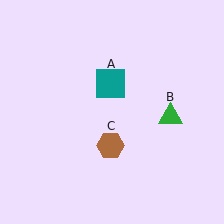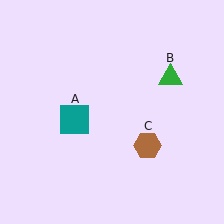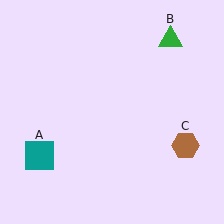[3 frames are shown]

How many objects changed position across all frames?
3 objects changed position: teal square (object A), green triangle (object B), brown hexagon (object C).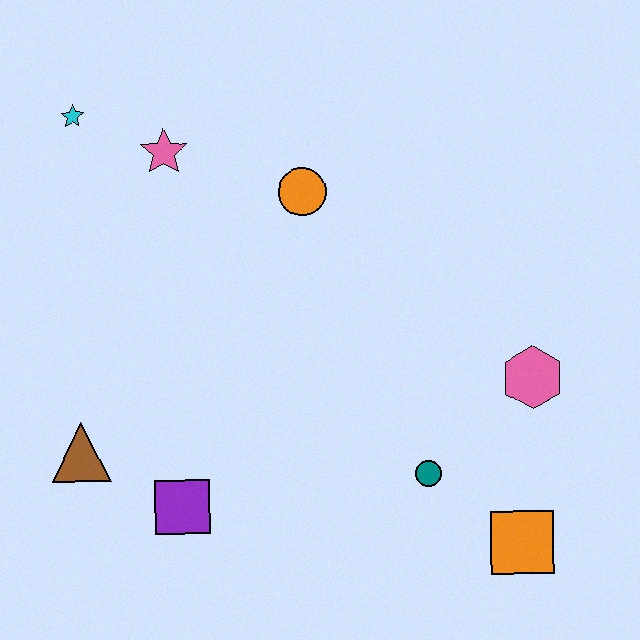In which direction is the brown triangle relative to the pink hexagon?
The brown triangle is to the left of the pink hexagon.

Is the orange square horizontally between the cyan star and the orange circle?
No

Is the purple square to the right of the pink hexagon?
No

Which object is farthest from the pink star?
The orange square is farthest from the pink star.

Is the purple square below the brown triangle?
Yes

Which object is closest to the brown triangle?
The purple square is closest to the brown triangle.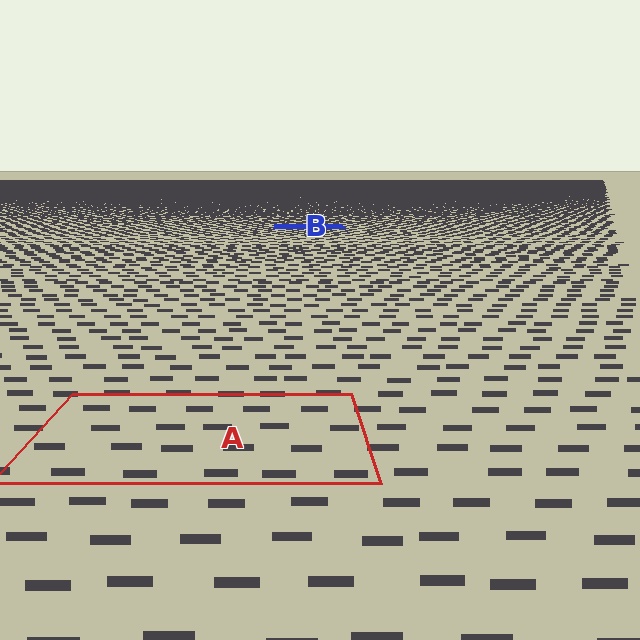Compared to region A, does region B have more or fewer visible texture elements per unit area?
Region B has more texture elements per unit area — they are packed more densely because it is farther away.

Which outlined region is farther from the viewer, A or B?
Region B is farther from the viewer — the texture elements inside it appear smaller and more densely packed.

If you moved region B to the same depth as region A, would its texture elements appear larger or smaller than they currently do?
They would appear larger. At a closer depth, the same texture elements are projected at a bigger on-screen size.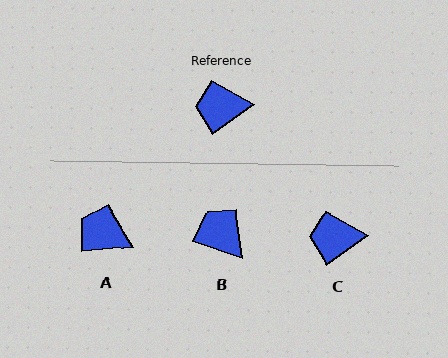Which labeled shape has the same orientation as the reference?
C.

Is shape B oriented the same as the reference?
No, it is off by about 54 degrees.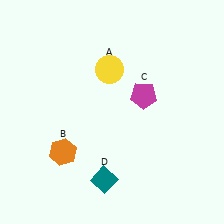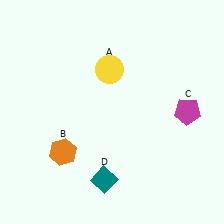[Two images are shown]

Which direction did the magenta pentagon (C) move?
The magenta pentagon (C) moved right.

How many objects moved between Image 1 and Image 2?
1 object moved between the two images.